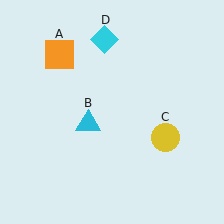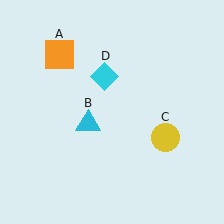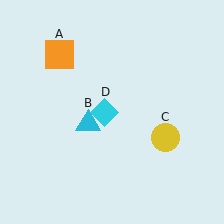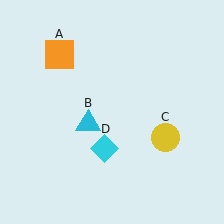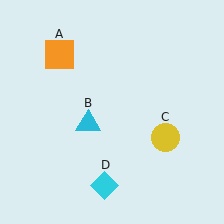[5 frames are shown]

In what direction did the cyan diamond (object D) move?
The cyan diamond (object D) moved down.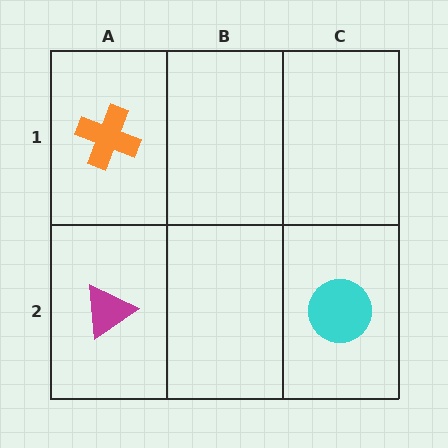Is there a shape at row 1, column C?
No, that cell is empty.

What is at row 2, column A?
A magenta triangle.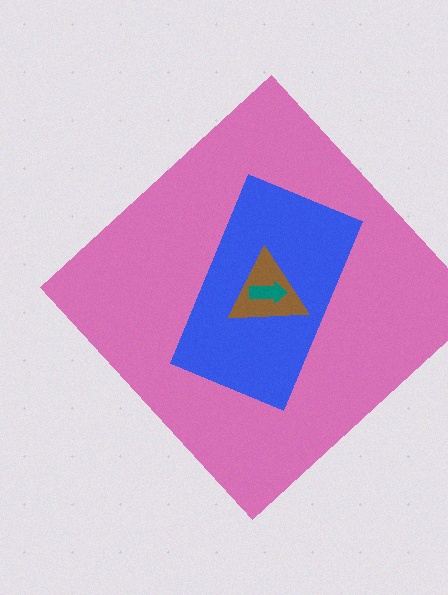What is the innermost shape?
The teal arrow.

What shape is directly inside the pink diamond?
The blue rectangle.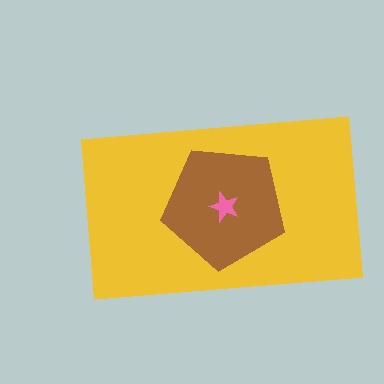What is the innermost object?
The pink star.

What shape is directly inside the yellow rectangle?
The brown pentagon.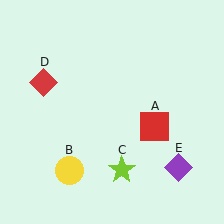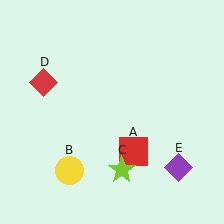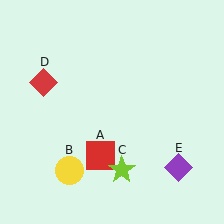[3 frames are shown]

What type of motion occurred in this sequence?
The red square (object A) rotated clockwise around the center of the scene.